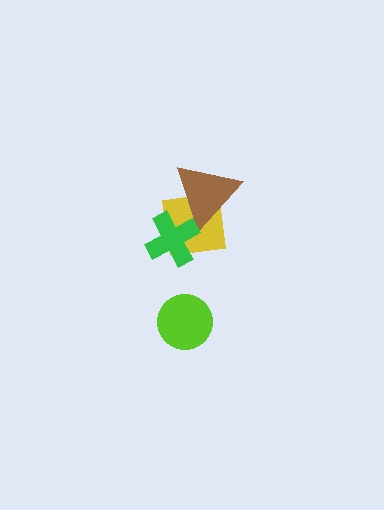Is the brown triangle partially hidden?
Yes, it is partially covered by another shape.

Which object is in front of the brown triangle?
The green cross is in front of the brown triangle.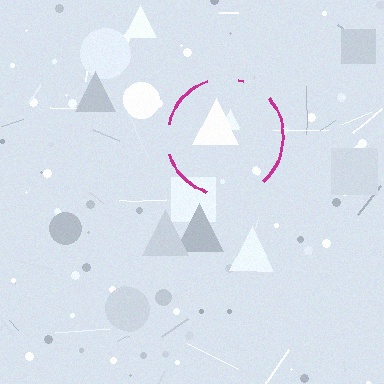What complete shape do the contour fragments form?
The contour fragments form a circle.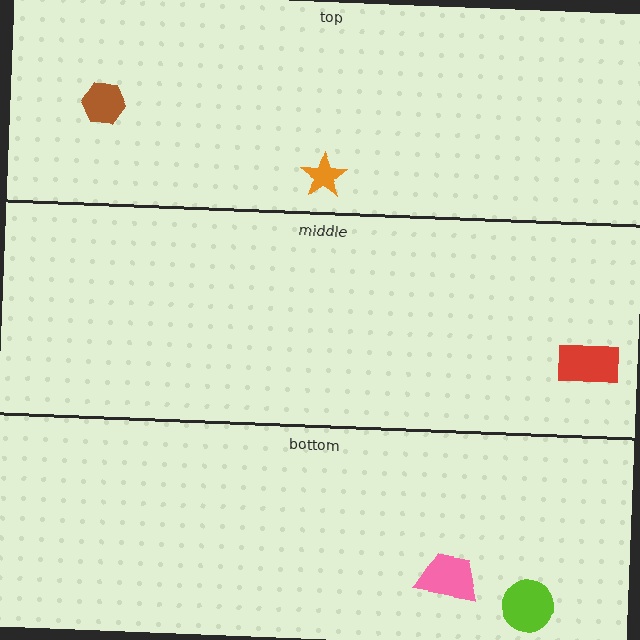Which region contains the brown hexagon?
The top region.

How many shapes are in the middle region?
1.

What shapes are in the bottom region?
The lime circle, the pink trapezoid.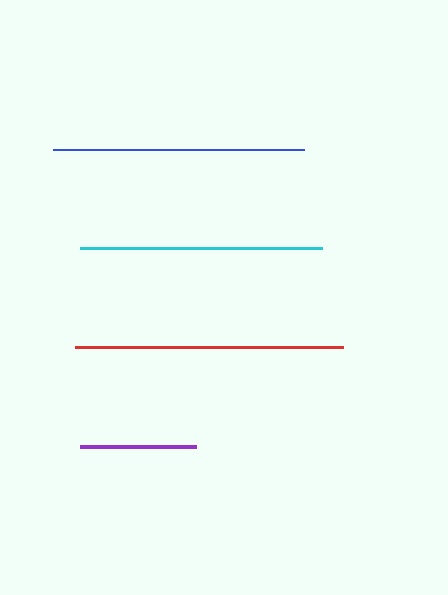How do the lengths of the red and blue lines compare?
The red and blue lines are approximately the same length.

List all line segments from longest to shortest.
From longest to shortest: red, blue, cyan, purple.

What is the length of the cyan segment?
The cyan segment is approximately 243 pixels long.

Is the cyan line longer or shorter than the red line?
The red line is longer than the cyan line.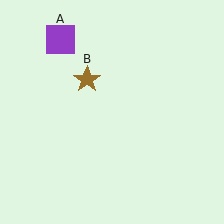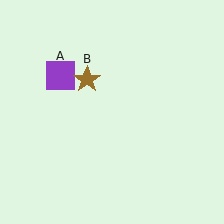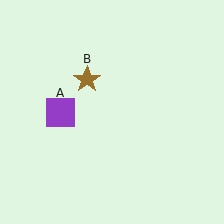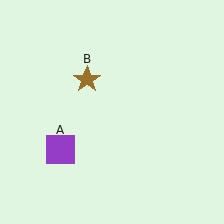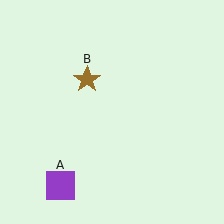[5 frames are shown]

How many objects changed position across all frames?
1 object changed position: purple square (object A).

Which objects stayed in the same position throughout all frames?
Brown star (object B) remained stationary.